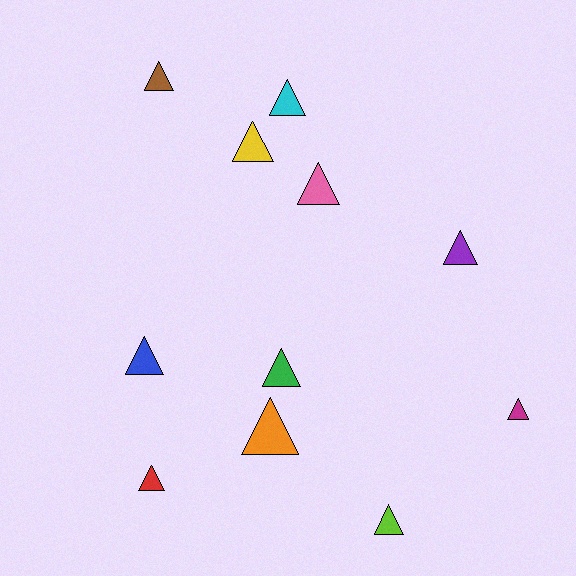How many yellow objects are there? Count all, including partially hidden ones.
There is 1 yellow object.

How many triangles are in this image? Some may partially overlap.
There are 11 triangles.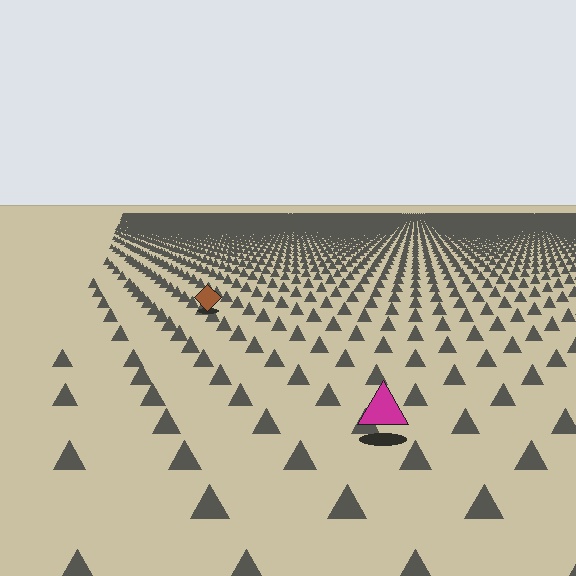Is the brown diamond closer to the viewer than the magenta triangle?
No. The magenta triangle is closer — you can tell from the texture gradient: the ground texture is coarser near it.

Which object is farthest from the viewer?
The brown diamond is farthest from the viewer. It appears smaller and the ground texture around it is denser.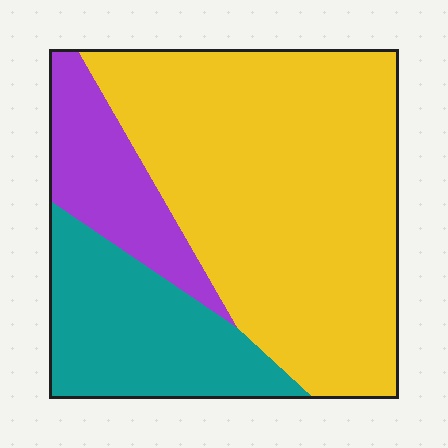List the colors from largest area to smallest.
From largest to smallest: yellow, teal, purple.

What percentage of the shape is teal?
Teal covers 23% of the shape.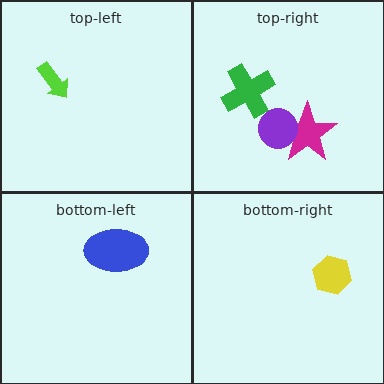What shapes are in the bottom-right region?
The yellow hexagon.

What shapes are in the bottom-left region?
The blue ellipse.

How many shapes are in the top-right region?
3.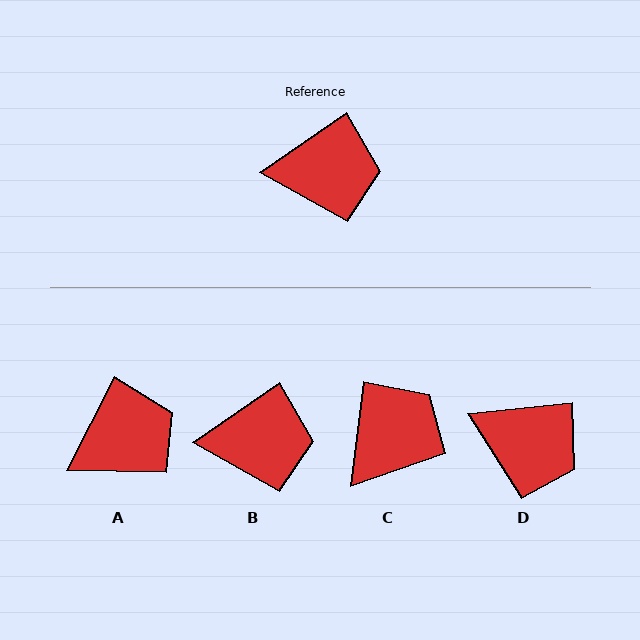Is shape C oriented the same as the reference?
No, it is off by about 49 degrees.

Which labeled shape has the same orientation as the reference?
B.